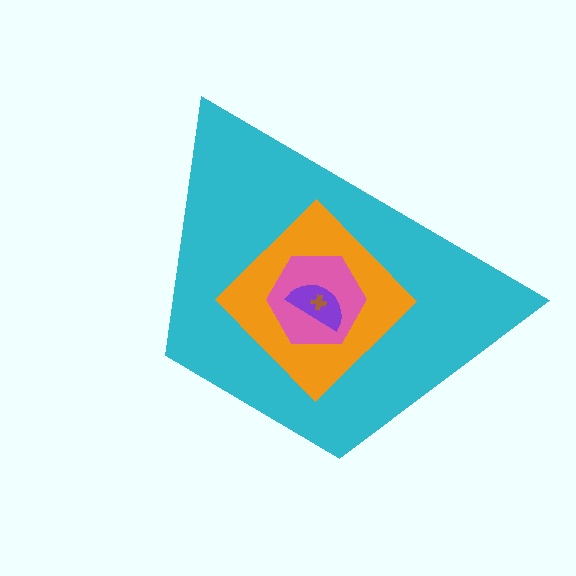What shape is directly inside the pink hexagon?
The purple semicircle.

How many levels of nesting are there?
5.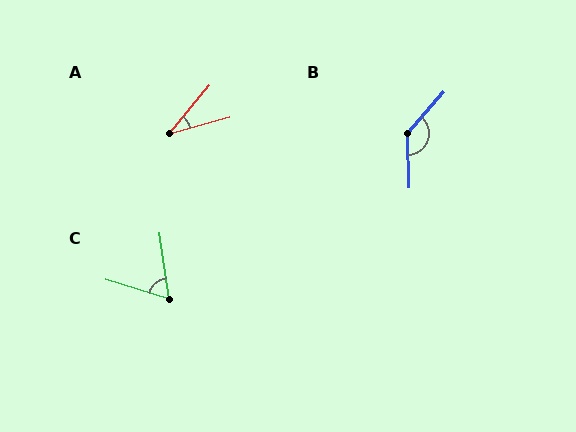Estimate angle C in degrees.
Approximately 65 degrees.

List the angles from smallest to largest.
A (35°), C (65°), B (137°).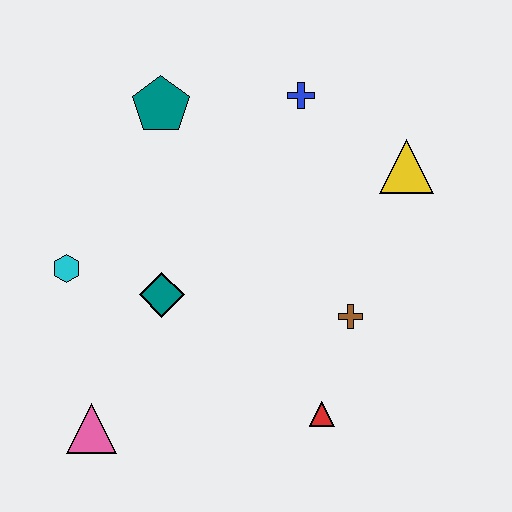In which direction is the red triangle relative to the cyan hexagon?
The red triangle is to the right of the cyan hexagon.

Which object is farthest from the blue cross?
The pink triangle is farthest from the blue cross.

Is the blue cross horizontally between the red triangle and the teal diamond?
Yes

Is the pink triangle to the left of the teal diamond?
Yes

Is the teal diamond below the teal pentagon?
Yes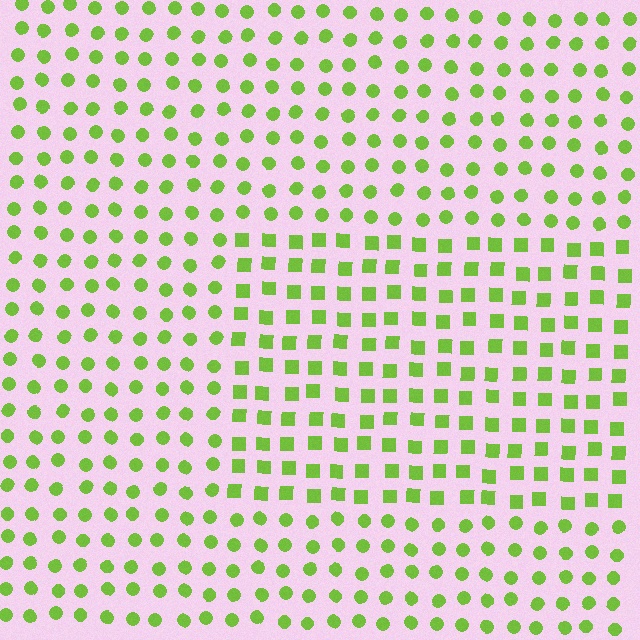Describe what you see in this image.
The image is filled with small lime elements arranged in a uniform grid. A rectangle-shaped region contains squares, while the surrounding area contains circles. The boundary is defined purely by the change in element shape.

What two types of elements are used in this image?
The image uses squares inside the rectangle region and circles outside it.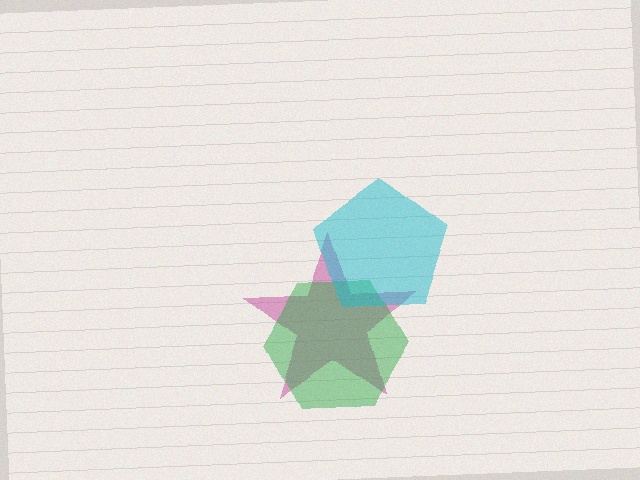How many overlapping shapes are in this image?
There are 3 overlapping shapes in the image.